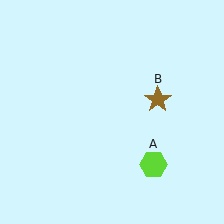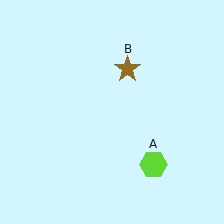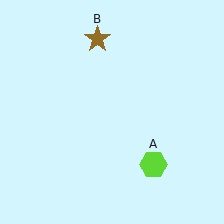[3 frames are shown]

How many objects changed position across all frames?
1 object changed position: brown star (object B).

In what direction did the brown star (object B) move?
The brown star (object B) moved up and to the left.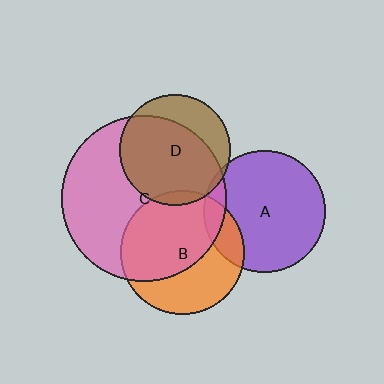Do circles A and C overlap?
Yes.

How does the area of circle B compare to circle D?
Approximately 1.3 times.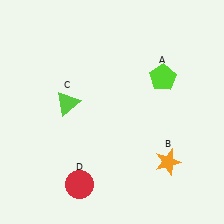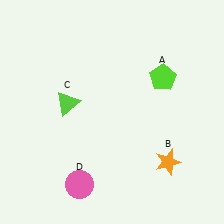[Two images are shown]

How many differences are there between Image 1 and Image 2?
There is 1 difference between the two images.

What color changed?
The circle (D) changed from red in Image 1 to pink in Image 2.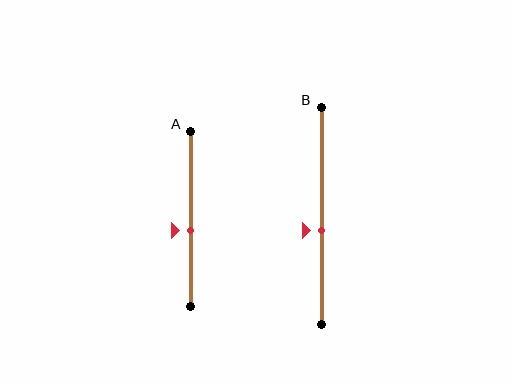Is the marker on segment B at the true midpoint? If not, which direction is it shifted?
No, the marker on segment B is shifted downward by about 7% of the segment length.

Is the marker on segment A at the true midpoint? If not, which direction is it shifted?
No, the marker on segment A is shifted downward by about 7% of the segment length.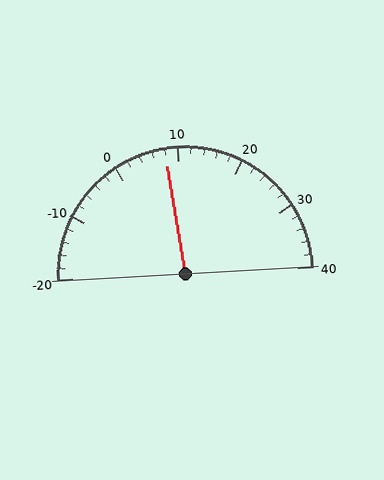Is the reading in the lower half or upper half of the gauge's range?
The reading is in the lower half of the range (-20 to 40).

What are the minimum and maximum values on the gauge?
The gauge ranges from -20 to 40.